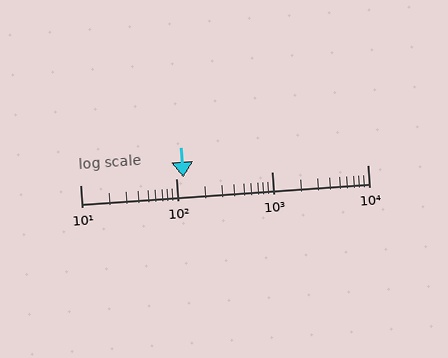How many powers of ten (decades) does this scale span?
The scale spans 3 decades, from 10 to 10000.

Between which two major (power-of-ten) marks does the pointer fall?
The pointer is between 100 and 1000.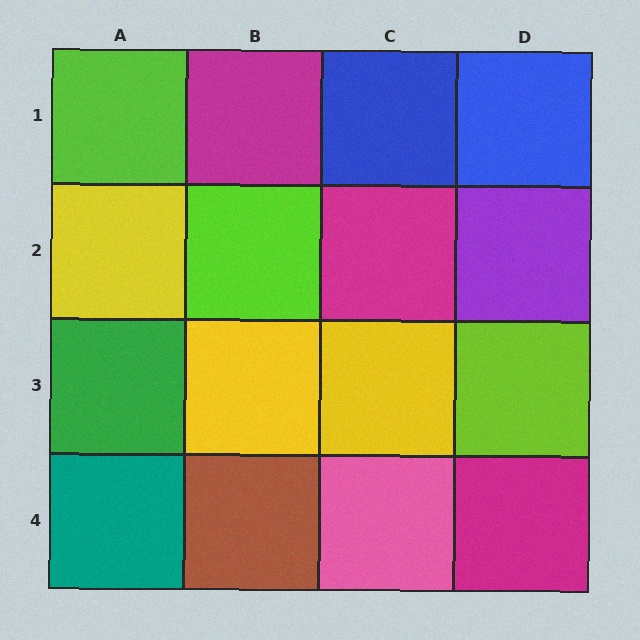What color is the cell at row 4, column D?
Magenta.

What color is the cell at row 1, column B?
Magenta.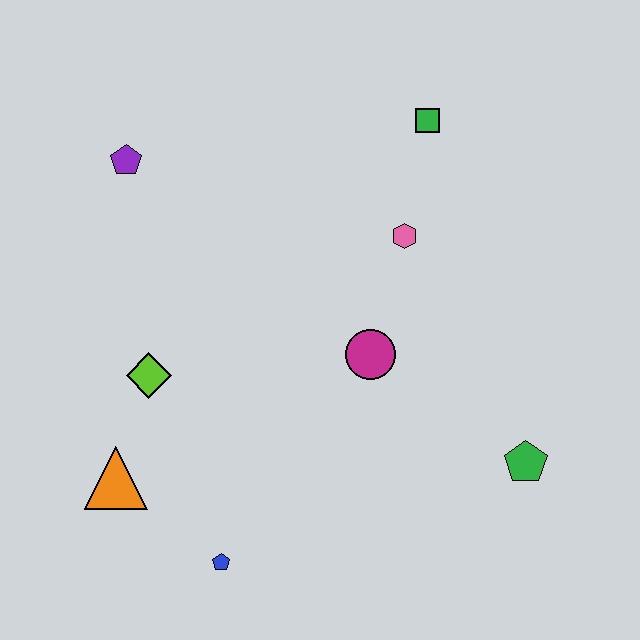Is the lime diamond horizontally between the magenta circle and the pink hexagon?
No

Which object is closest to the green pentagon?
The magenta circle is closest to the green pentagon.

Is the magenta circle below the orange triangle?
No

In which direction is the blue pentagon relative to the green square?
The blue pentagon is below the green square.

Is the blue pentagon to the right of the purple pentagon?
Yes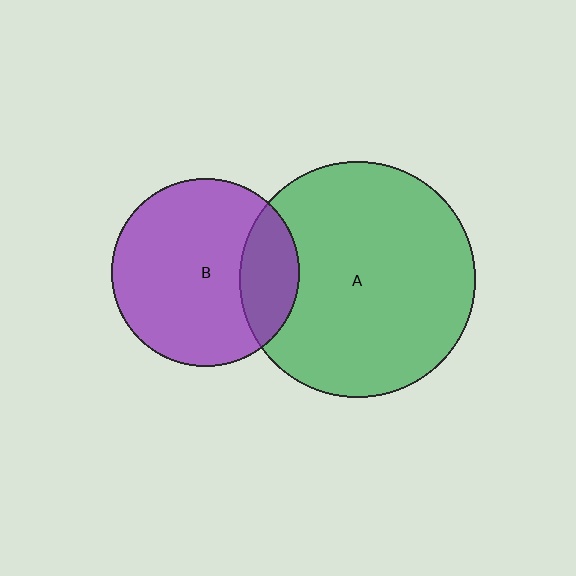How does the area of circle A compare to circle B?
Approximately 1.6 times.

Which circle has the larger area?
Circle A (green).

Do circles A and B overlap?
Yes.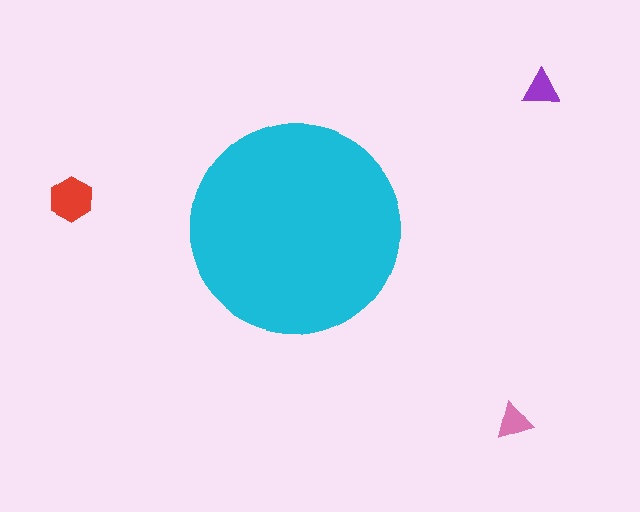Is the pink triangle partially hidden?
No, the pink triangle is fully visible.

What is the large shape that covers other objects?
A cyan circle.